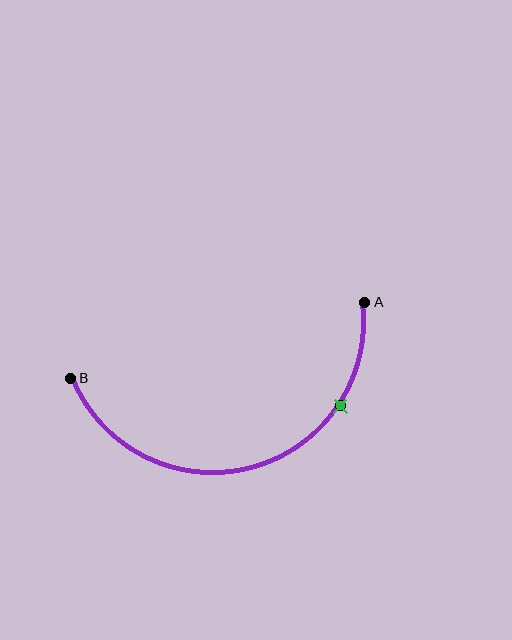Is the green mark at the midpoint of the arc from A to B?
No. The green mark lies on the arc but is closer to endpoint A. The arc midpoint would be at the point on the curve equidistant along the arc from both A and B.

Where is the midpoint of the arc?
The arc midpoint is the point on the curve farthest from the straight line joining A and B. It sits below that line.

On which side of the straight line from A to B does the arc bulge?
The arc bulges below the straight line connecting A and B.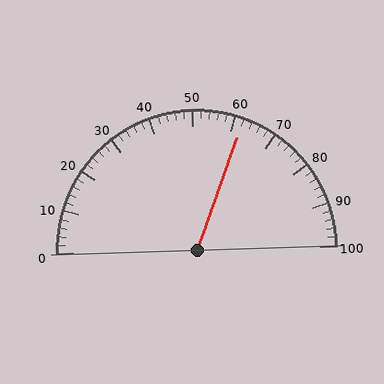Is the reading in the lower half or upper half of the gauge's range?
The reading is in the upper half of the range (0 to 100).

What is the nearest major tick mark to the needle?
The nearest major tick mark is 60.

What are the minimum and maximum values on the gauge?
The gauge ranges from 0 to 100.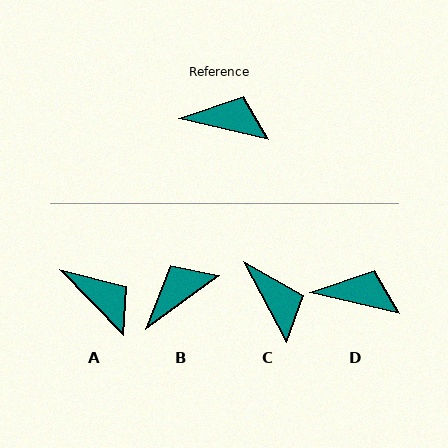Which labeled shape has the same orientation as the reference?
D.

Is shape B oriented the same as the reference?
No, it is off by about 50 degrees.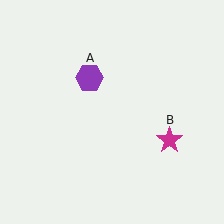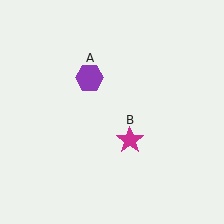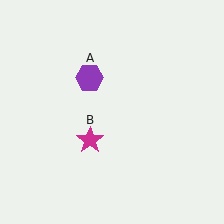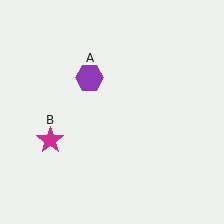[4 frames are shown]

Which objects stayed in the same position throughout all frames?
Purple hexagon (object A) remained stationary.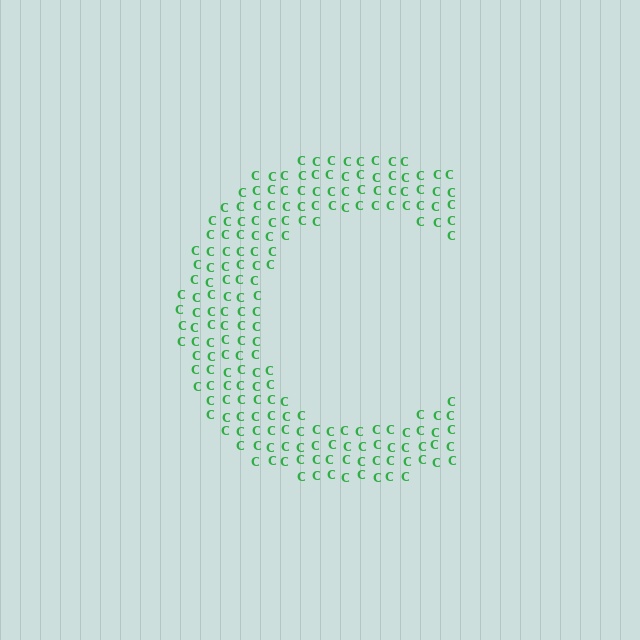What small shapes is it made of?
It is made of small letter C's.